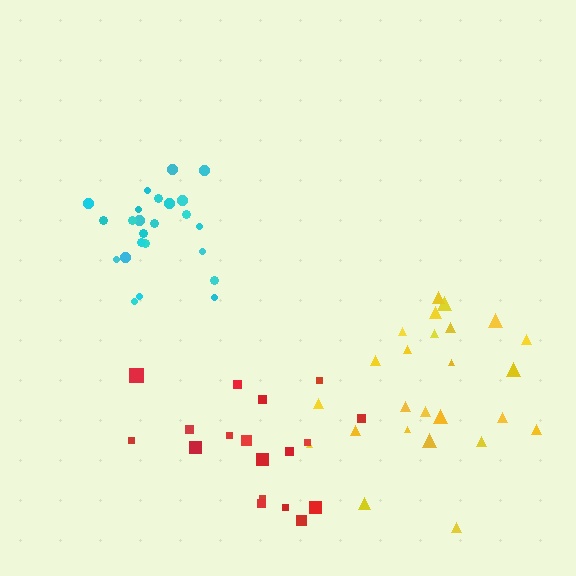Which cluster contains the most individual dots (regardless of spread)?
Yellow (25).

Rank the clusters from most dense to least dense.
cyan, red, yellow.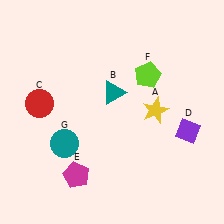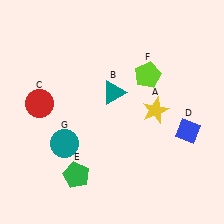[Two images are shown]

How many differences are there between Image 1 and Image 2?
There are 2 differences between the two images.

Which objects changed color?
D changed from purple to blue. E changed from magenta to green.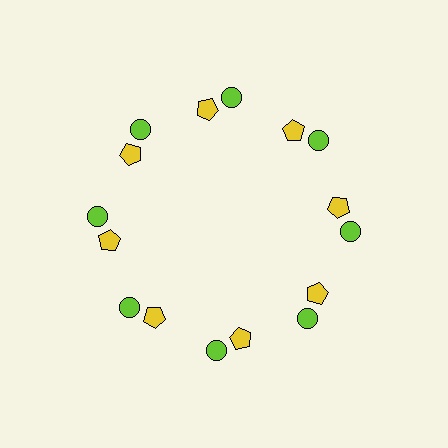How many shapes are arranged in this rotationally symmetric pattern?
There are 16 shapes, arranged in 8 groups of 2.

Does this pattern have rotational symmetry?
Yes, this pattern has 8-fold rotational symmetry. It looks the same after rotating 45 degrees around the center.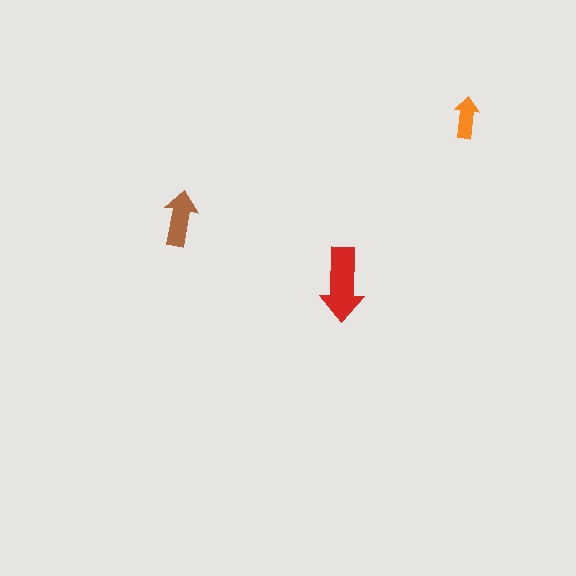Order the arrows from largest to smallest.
the red one, the brown one, the orange one.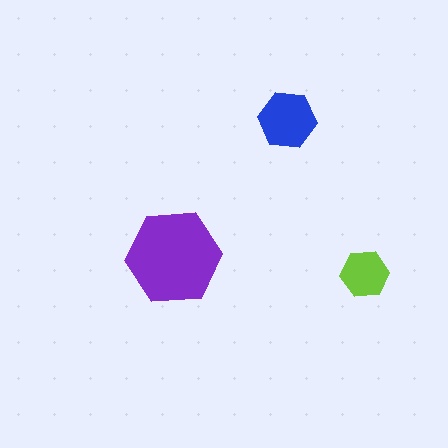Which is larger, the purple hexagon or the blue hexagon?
The purple one.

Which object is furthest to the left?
The purple hexagon is leftmost.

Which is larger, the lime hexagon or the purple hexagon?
The purple one.